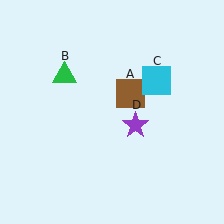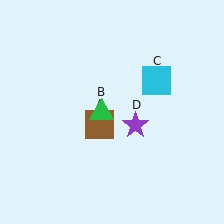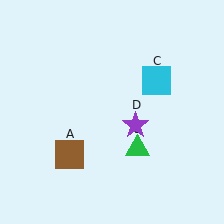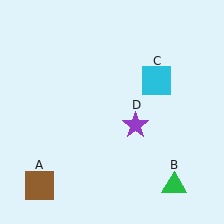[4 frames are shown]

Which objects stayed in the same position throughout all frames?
Cyan square (object C) and purple star (object D) remained stationary.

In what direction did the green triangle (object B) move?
The green triangle (object B) moved down and to the right.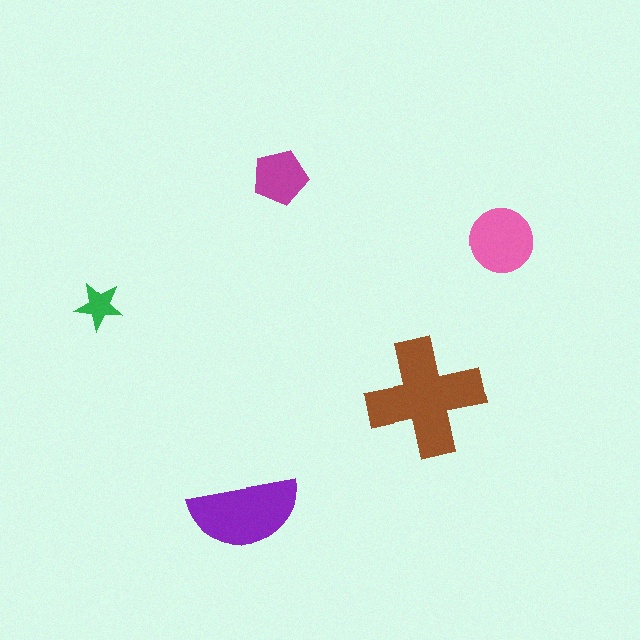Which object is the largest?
The brown cross.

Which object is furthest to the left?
The green star is leftmost.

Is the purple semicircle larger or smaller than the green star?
Larger.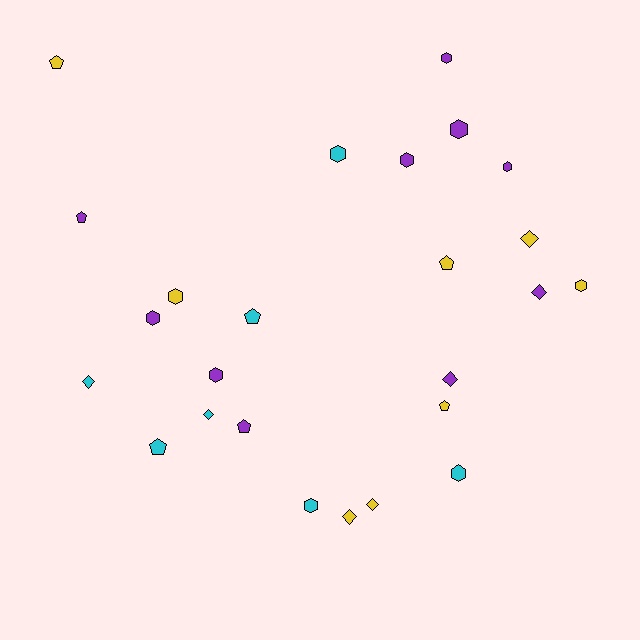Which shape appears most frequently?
Hexagon, with 11 objects.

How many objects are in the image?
There are 25 objects.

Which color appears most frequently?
Purple, with 10 objects.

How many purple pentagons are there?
There are 2 purple pentagons.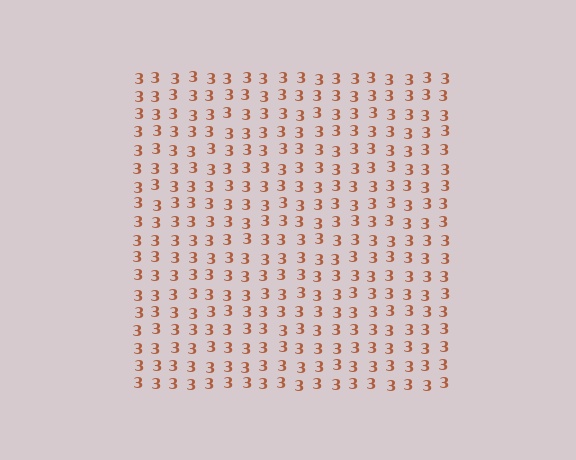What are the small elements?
The small elements are digit 3's.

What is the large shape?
The large shape is a square.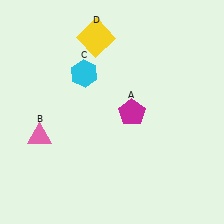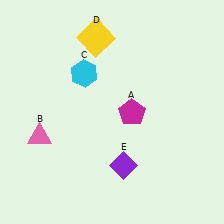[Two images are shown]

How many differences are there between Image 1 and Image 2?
There is 1 difference between the two images.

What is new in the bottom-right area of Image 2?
A purple diamond (E) was added in the bottom-right area of Image 2.